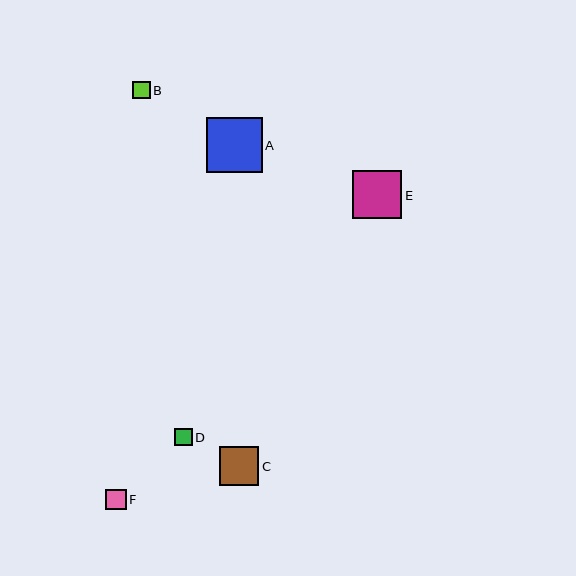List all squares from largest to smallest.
From largest to smallest: A, E, C, F, B, D.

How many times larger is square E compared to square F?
Square E is approximately 2.3 times the size of square F.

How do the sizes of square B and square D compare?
Square B and square D are approximately the same size.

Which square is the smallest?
Square D is the smallest with a size of approximately 17 pixels.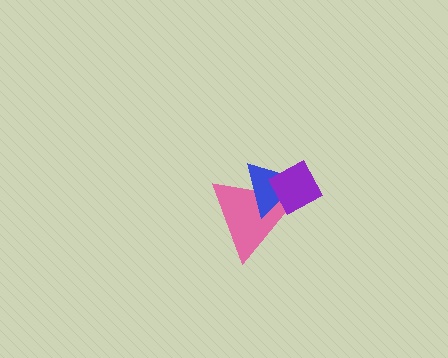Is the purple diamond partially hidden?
No, no other shape covers it.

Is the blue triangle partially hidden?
Yes, it is partially covered by another shape.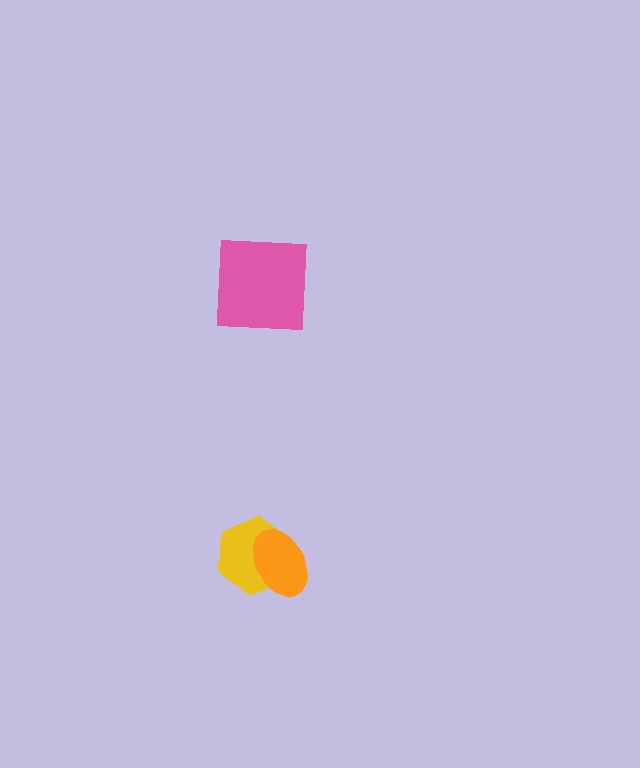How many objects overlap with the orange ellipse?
1 object overlaps with the orange ellipse.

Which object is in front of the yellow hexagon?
The orange ellipse is in front of the yellow hexagon.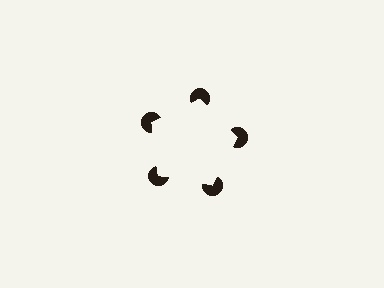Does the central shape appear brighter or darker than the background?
It typically appears slightly brighter than the background, even though no actual brightness change is drawn.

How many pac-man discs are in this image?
There are 5 — one at each vertex of the illusory pentagon.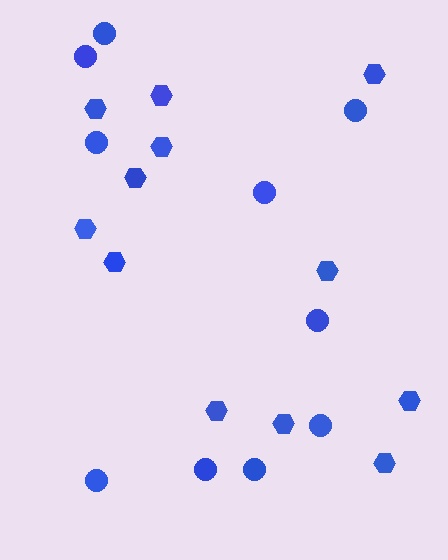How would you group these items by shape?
There are 2 groups: one group of circles (10) and one group of hexagons (12).